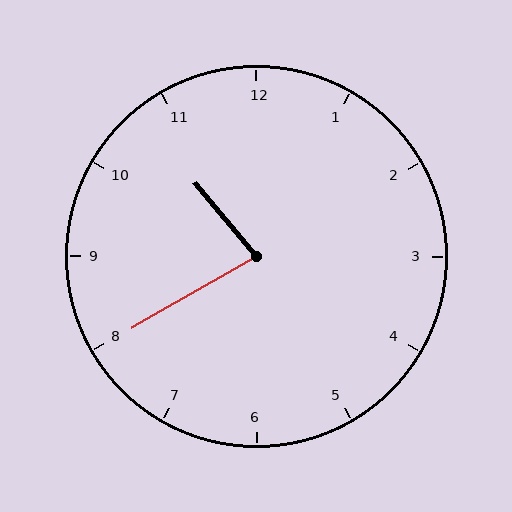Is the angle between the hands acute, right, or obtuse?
It is acute.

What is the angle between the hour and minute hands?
Approximately 80 degrees.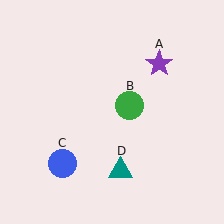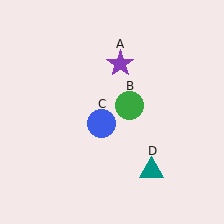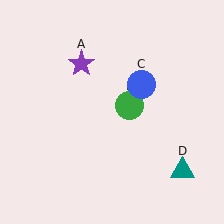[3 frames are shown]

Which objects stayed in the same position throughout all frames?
Green circle (object B) remained stationary.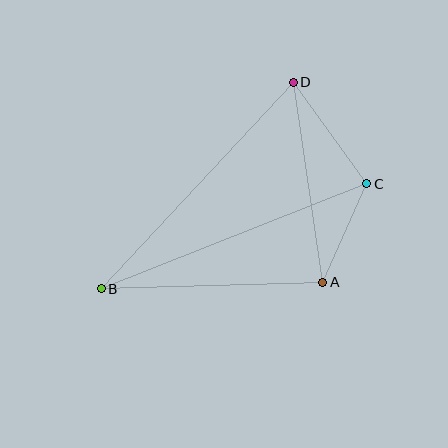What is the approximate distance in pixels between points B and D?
The distance between B and D is approximately 282 pixels.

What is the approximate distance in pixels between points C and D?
The distance between C and D is approximately 126 pixels.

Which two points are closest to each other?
Points A and C are closest to each other.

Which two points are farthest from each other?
Points B and C are farthest from each other.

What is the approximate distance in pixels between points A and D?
The distance between A and D is approximately 202 pixels.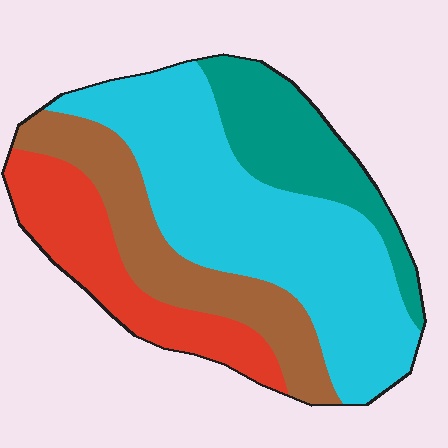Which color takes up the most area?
Cyan, at roughly 45%.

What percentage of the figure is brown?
Brown takes up about one fifth (1/5) of the figure.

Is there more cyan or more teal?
Cyan.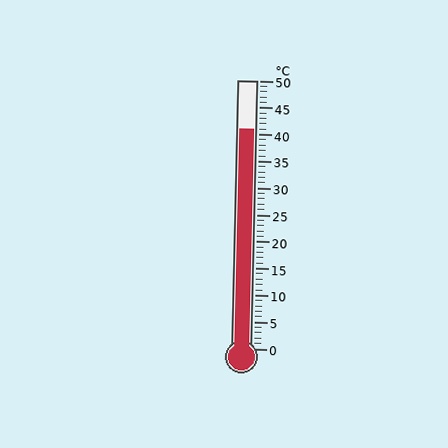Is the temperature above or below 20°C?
The temperature is above 20°C.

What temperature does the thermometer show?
The thermometer shows approximately 41°C.